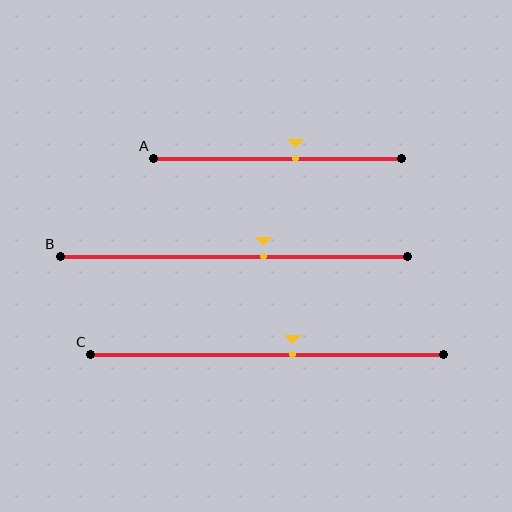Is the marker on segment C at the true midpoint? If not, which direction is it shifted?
No, the marker on segment C is shifted to the right by about 7% of the segment length.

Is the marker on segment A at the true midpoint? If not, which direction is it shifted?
No, the marker on segment A is shifted to the right by about 7% of the segment length.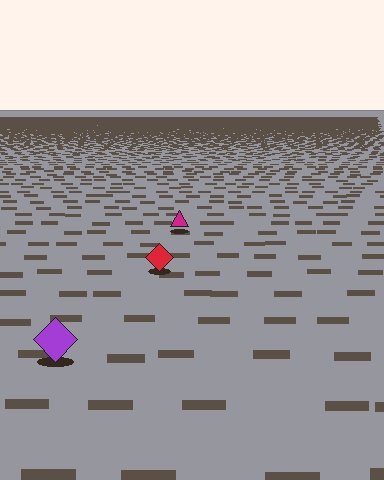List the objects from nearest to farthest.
From nearest to farthest: the purple diamond, the red diamond, the magenta triangle.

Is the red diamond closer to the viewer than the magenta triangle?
Yes. The red diamond is closer — you can tell from the texture gradient: the ground texture is coarser near it.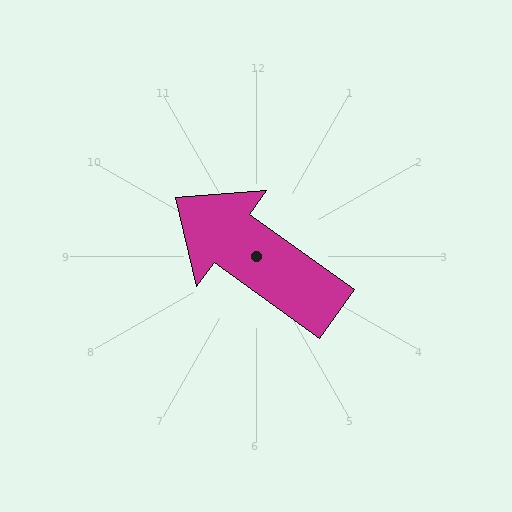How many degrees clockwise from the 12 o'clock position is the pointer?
Approximately 306 degrees.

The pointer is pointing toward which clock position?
Roughly 10 o'clock.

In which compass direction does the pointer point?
Northwest.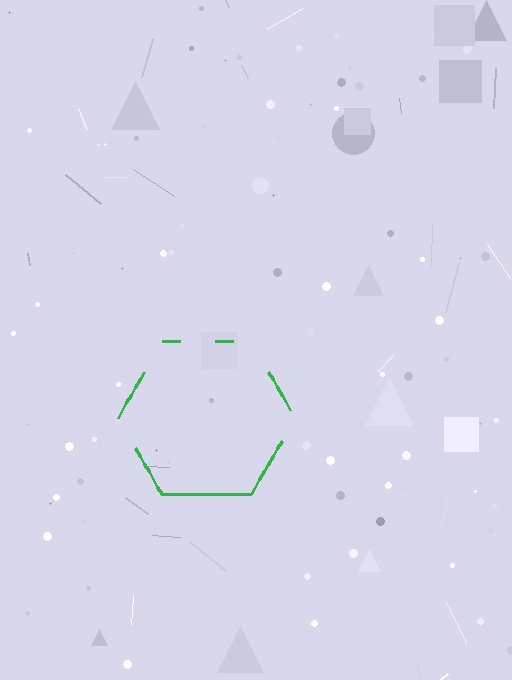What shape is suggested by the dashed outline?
The dashed outline suggests a hexagon.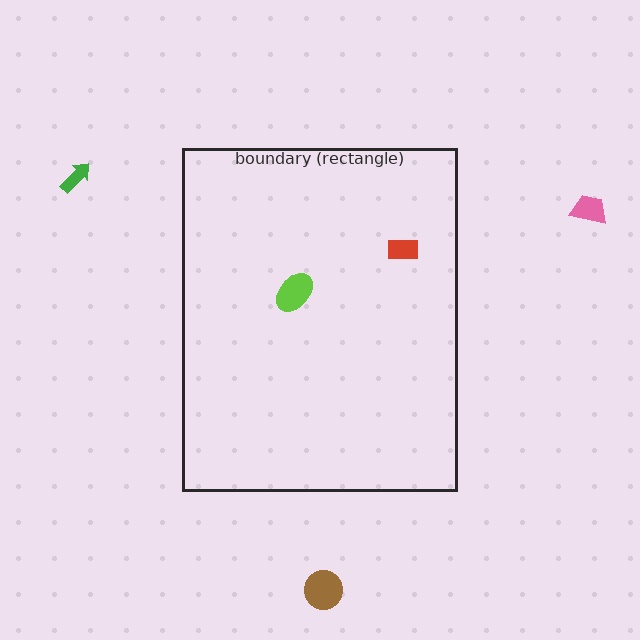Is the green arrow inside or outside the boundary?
Outside.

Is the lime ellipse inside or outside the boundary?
Inside.